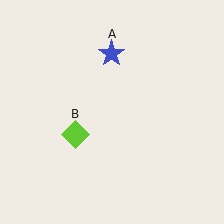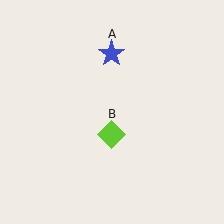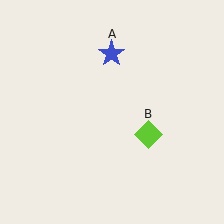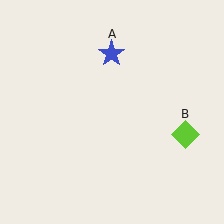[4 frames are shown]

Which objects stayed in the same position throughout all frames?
Blue star (object A) remained stationary.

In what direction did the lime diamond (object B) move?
The lime diamond (object B) moved right.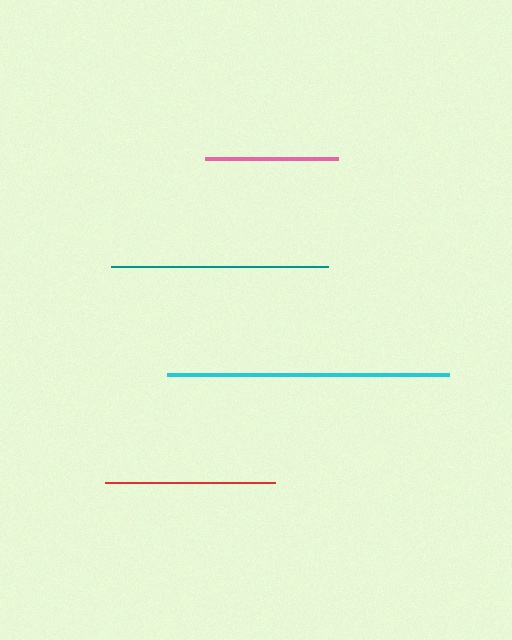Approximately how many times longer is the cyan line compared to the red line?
The cyan line is approximately 1.7 times the length of the red line.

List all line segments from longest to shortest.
From longest to shortest: cyan, teal, red, pink.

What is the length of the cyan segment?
The cyan segment is approximately 282 pixels long.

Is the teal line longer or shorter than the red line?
The teal line is longer than the red line.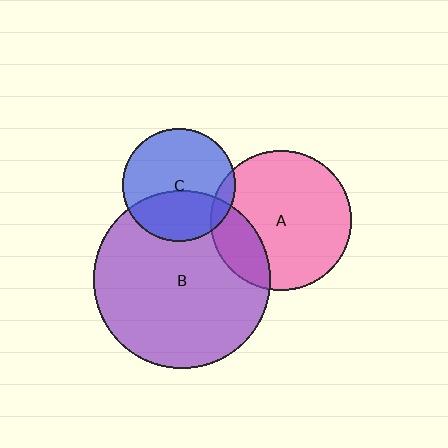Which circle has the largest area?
Circle B (purple).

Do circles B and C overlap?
Yes.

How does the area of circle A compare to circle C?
Approximately 1.5 times.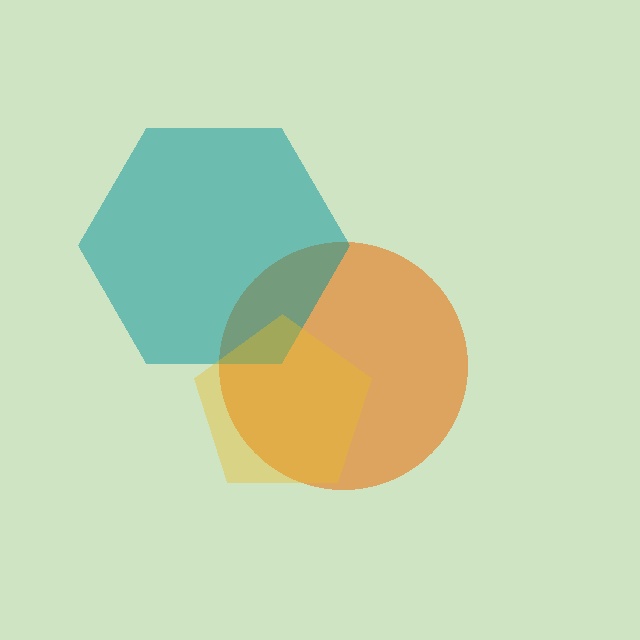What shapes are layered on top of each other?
The layered shapes are: an orange circle, a teal hexagon, a yellow pentagon.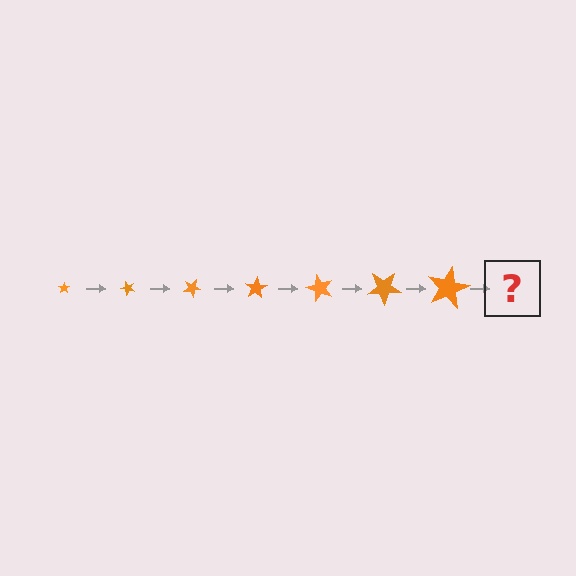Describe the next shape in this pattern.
It should be a star, larger than the previous one and rotated 350 degrees from the start.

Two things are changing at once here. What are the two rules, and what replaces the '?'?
The two rules are that the star grows larger each step and it rotates 50 degrees each step. The '?' should be a star, larger than the previous one and rotated 350 degrees from the start.